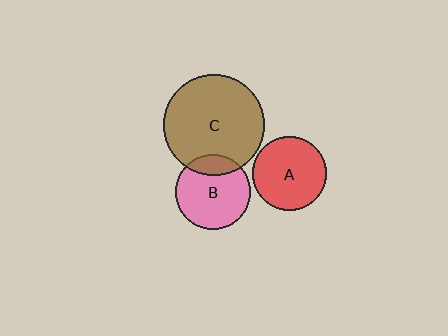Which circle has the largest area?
Circle C (brown).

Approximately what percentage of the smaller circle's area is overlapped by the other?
Approximately 20%.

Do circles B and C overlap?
Yes.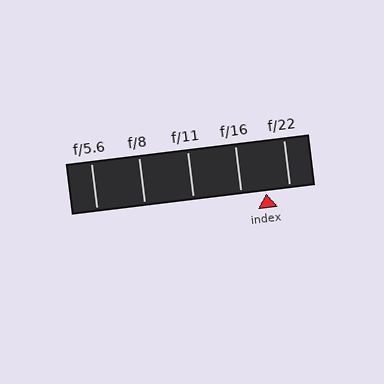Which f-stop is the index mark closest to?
The index mark is closest to f/22.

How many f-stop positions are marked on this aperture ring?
There are 5 f-stop positions marked.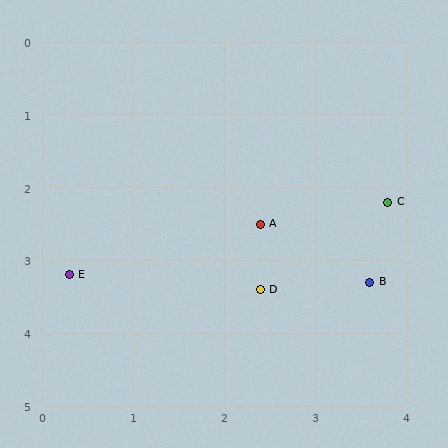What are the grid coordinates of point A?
Point A is at approximately (2.4, 2.5).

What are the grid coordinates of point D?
Point D is at approximately (2.4, 3.4).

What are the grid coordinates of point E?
Point E is at approximately (0.3, 3.2).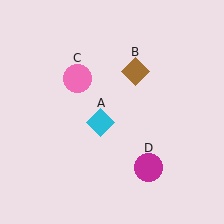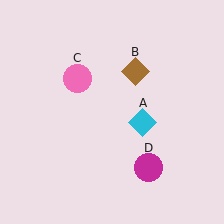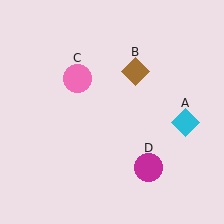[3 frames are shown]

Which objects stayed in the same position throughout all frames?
Brown diamond (object B) and pink circle (object C) and magenta circle (object D) remained stationary.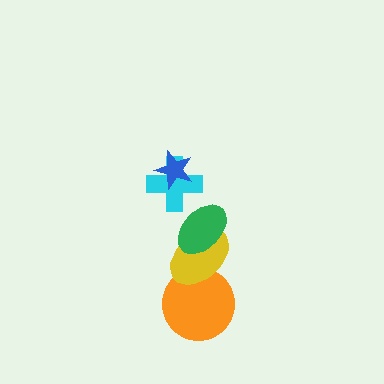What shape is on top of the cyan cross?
The blue star is on top of the cyan cross.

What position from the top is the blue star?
The blue star is 1st from the top.